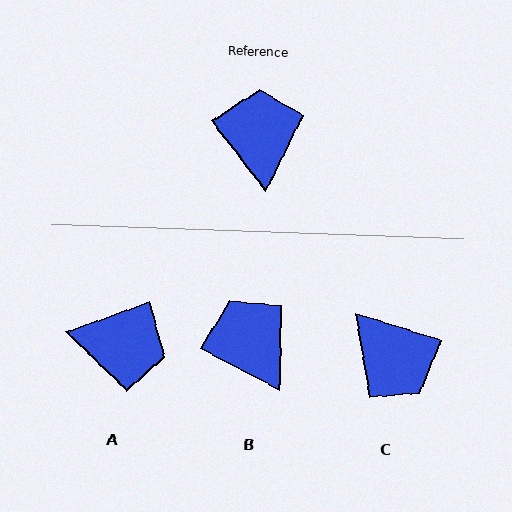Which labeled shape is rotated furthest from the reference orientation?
C, about 145 degrees away.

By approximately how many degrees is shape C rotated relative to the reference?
Approximately 145 degrees clockwise.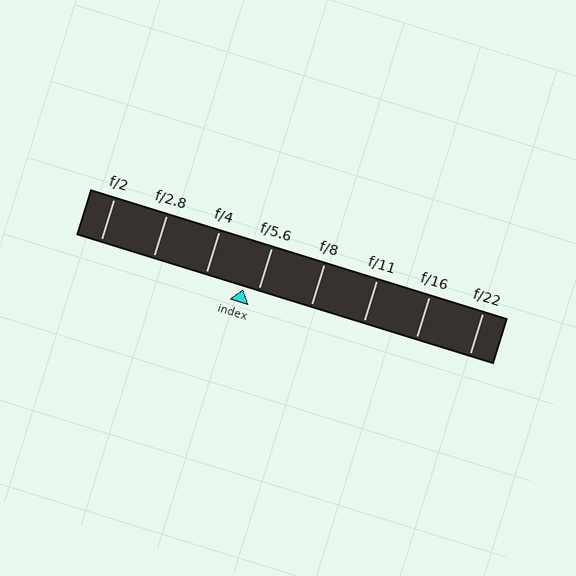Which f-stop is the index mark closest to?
The index mark is closest to f/5.6.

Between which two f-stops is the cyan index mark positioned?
The index mark is between f/4 and f/5.6.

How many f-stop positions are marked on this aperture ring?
There are 8 f-stop positions marked.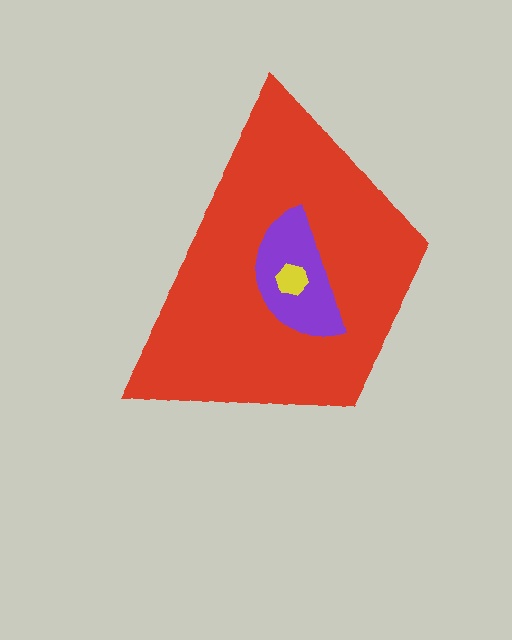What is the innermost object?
The yellow hexagon.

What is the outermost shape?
The red trapezoid.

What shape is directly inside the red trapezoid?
The purple semicircle.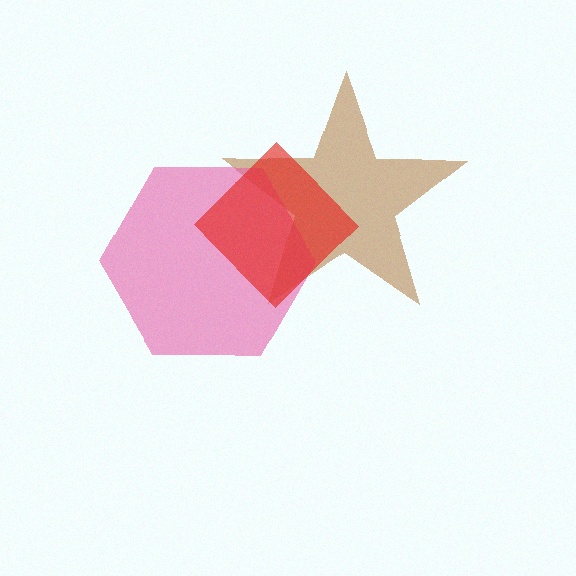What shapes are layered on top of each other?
The layered shapes are: a brown star, a pink hexagon, a red diamond.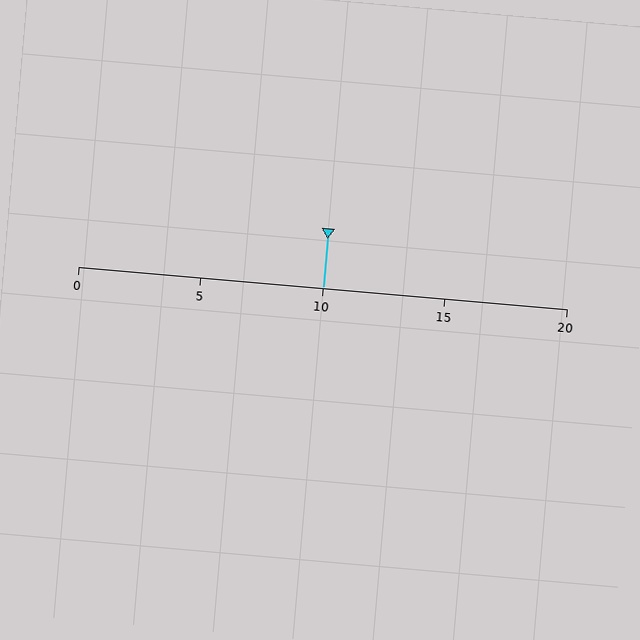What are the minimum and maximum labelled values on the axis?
The axis runs from 0 to 20.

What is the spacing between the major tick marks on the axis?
The major ticks are spaced 5 apart.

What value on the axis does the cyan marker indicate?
The marker indicates approximately 10.